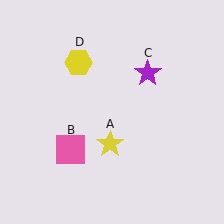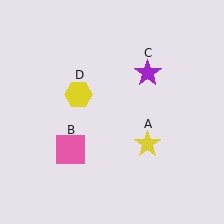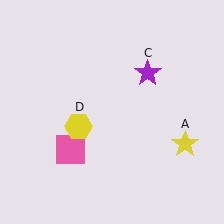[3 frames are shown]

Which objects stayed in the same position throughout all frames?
Pink square (object B) and purple star (object C) remained stationary.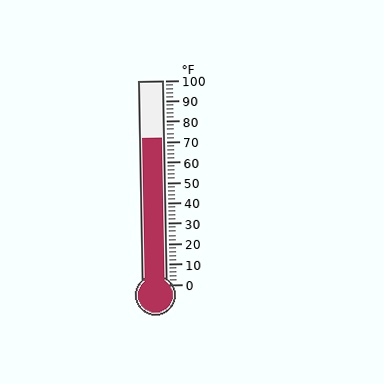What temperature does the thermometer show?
The thermometer shows approximately 72°F.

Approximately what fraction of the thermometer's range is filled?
The thermometer is filled to approximately 70% of its range.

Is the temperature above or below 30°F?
The temperature is above 30°F.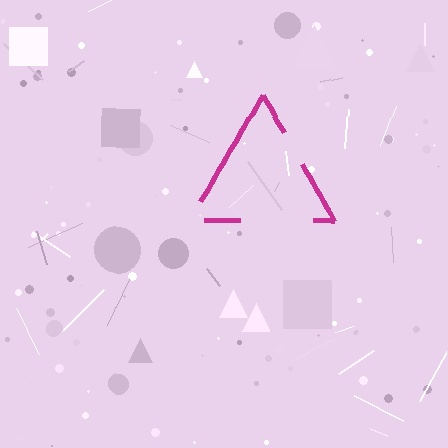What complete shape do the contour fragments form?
The contour fragments form a triangle.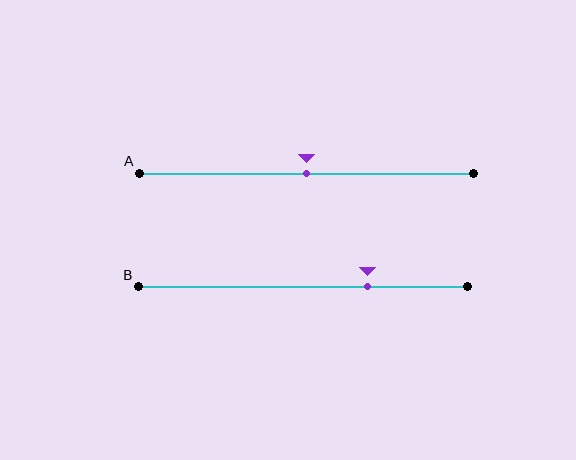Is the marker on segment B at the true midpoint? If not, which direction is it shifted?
No, the marker on segment B is shifted to the right by about 20% of the segment length.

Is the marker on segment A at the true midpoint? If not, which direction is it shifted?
Yes, the marker on segment A is at the true midpoint.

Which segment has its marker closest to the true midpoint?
Segment A has its marker closest to the true midpoint.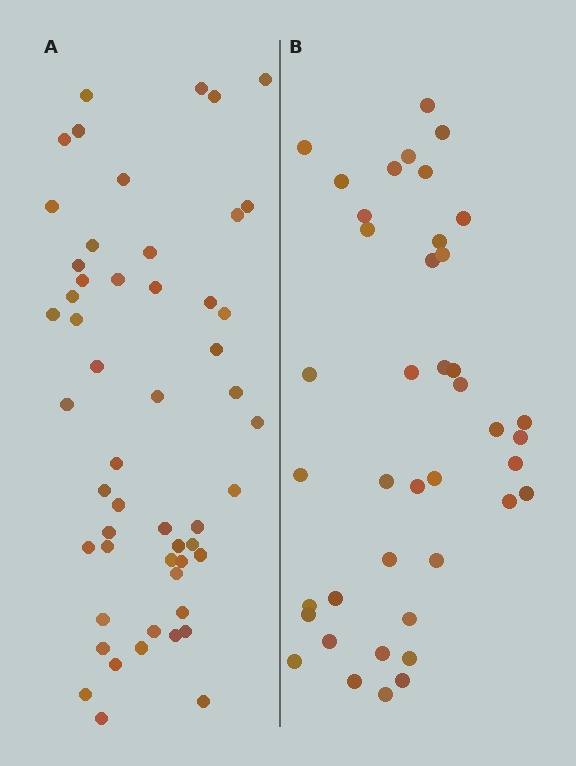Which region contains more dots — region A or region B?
Region A (the left region) has more dots.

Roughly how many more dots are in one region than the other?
Region A has roughly 12 or so more dots than region B.